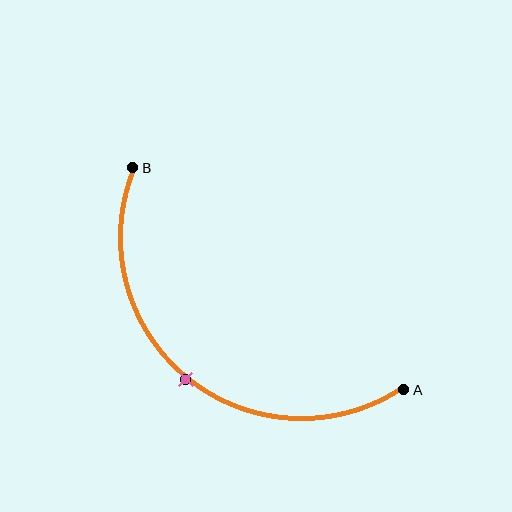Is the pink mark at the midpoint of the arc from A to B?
Yes. The pink mark lies on the arc at equal arc-length from both A and B — it is the arc midpoint.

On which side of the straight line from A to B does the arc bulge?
The arc bulges below and to the left of the straight line connecting A and B.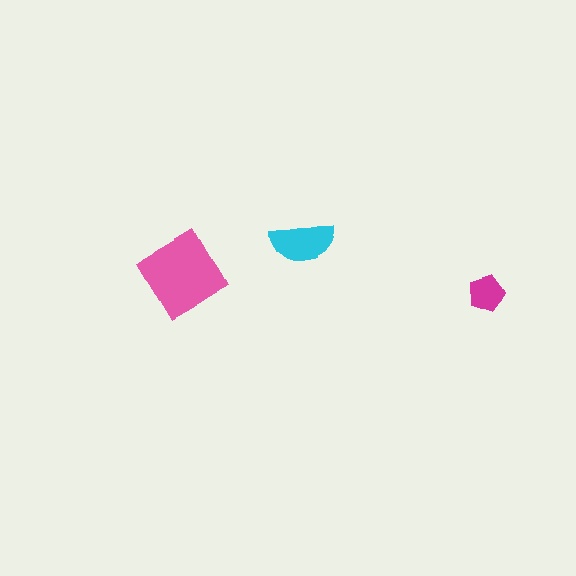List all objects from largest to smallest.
The pink diamond, the cyan semicircle, the magenta pentagon.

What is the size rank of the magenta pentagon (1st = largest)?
3rd.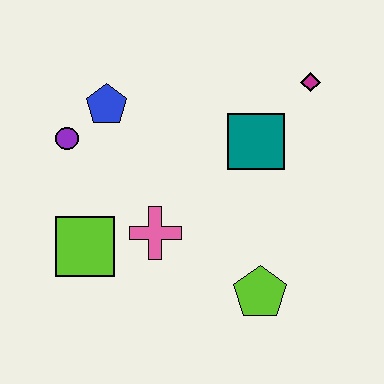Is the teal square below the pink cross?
No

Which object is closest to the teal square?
The magenta diamond is closest to the teal square.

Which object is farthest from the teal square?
The lime square is farthest from the teal square.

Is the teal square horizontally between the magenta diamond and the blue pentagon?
Yes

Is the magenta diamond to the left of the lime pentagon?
No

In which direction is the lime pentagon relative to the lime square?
The lime pentagon is to the right of the lime square.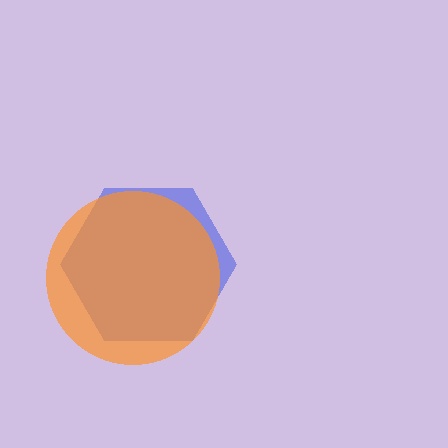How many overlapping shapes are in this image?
There are 2 overlapping shapes in the image.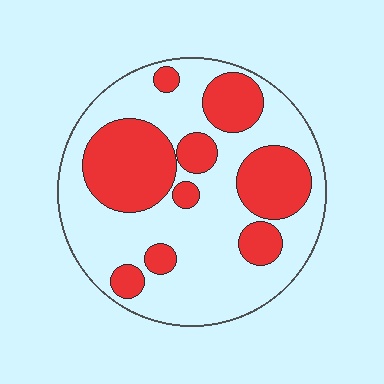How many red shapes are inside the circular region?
9.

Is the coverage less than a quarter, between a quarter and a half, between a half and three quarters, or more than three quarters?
Between a quarter and a half.